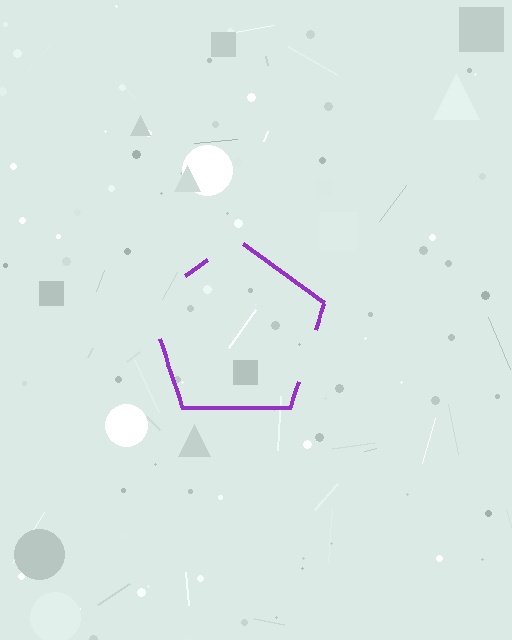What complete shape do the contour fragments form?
The contour fragments form a pentagon.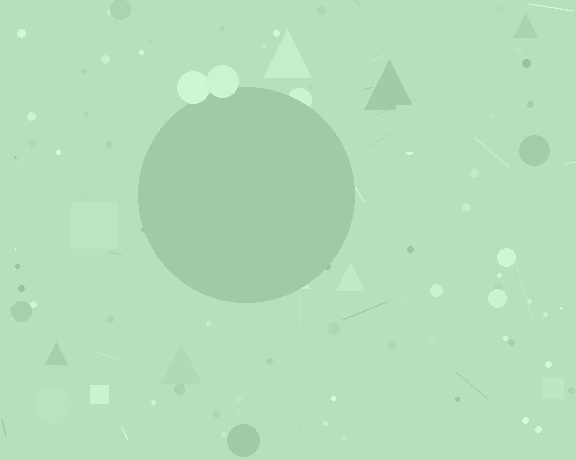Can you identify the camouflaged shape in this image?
The camouflaged shape is a circle.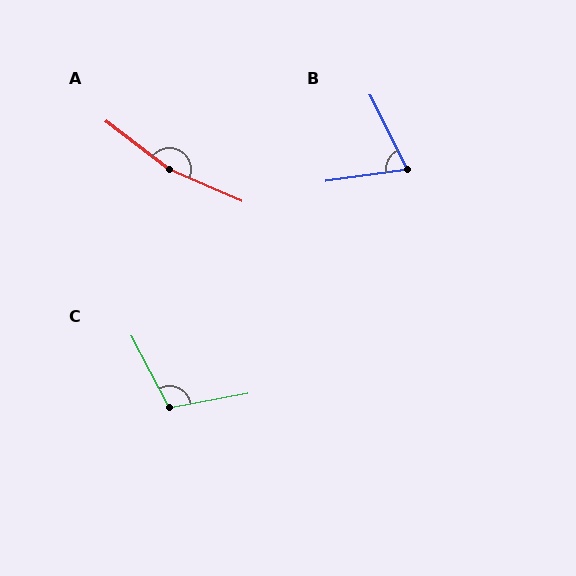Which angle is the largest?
A, at approximately 166 degrees.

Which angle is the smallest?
B, at approximately 72 degrees.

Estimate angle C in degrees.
Approximately 107 degrees.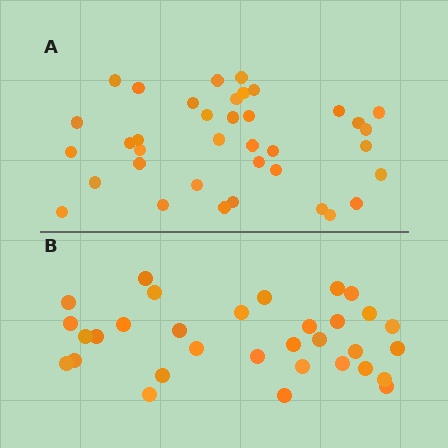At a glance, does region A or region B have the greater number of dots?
Region A (the top region) has more dots.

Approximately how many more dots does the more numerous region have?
Region A has about 5 more dots than region B.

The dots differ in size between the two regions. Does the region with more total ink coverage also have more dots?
No. Region B has more total ink coverage because its dots are larger, but region A actually contains more individual dots. Total area can be misleading — the number of items is what matters here.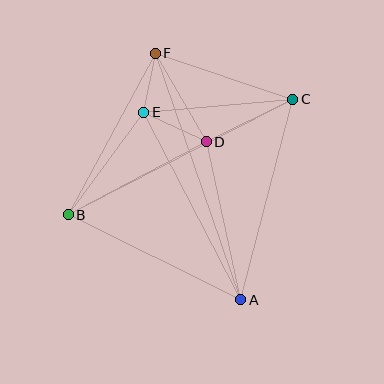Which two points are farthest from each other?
Points A and F are farthest from each other.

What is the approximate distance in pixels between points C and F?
The distance between C and F is approximately 145 pixels.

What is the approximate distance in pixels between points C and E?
The distance between C and E is approximately 150 pixels.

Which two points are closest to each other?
Points E and F are closest to each other.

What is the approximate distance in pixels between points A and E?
The distance between A and E is approximately 211 pixels.